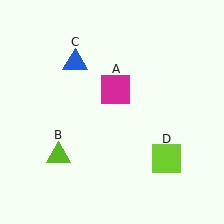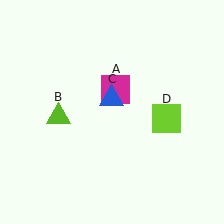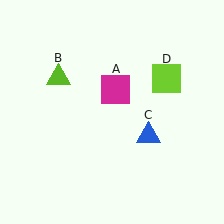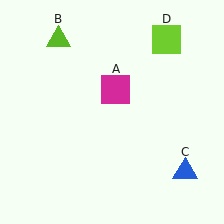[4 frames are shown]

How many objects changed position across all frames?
3 objects changed position: lime triangle (object B), blue triangle (object C), lime square (object D).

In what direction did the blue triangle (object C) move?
The blue triangle (object C) moved down and to the right.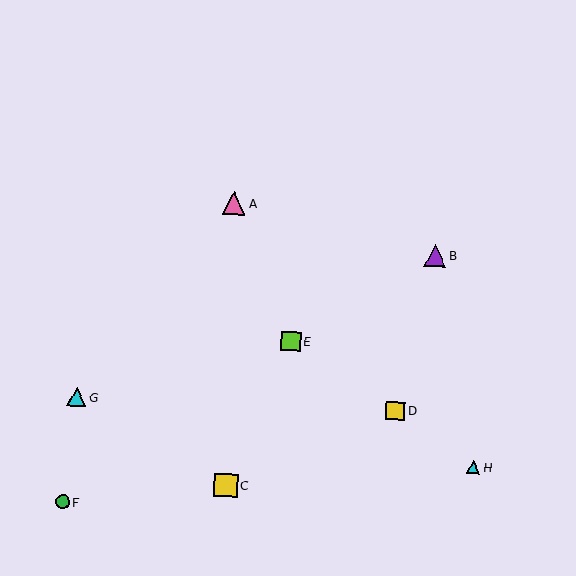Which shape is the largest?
The yellow square (labeled C) is the largest.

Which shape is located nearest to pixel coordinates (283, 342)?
The lime square (labeled E) at (291, 341) is nearest to that location.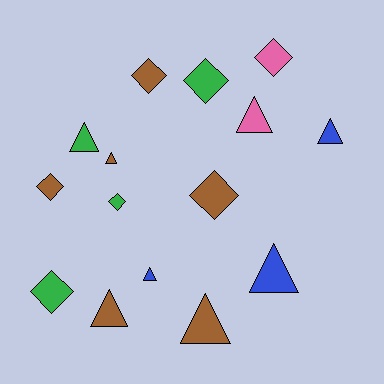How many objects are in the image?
There are 15 objects.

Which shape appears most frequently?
Triangle, with 8 objects.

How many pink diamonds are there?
There is 1 pink diamond.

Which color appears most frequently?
Brown, with 6 objects.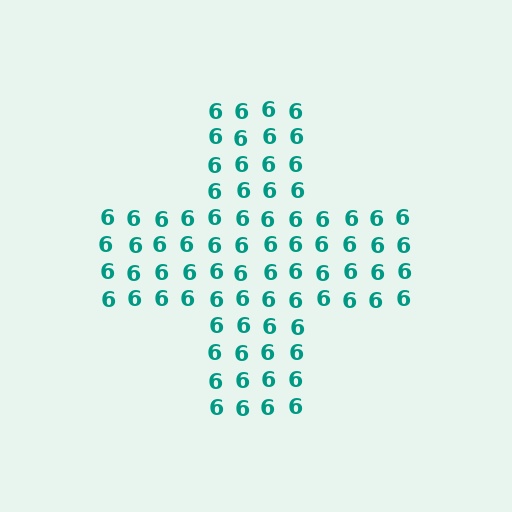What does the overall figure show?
The overall figure shows a cross.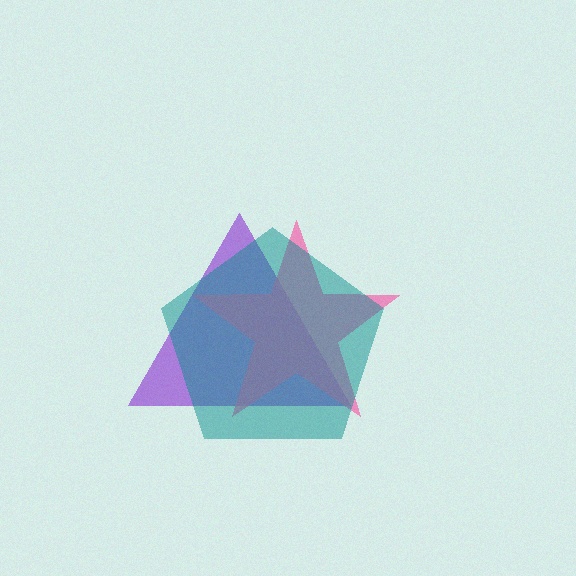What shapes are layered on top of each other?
The layered shapes are: a purple triangle, a pink star, a teal pentagon.